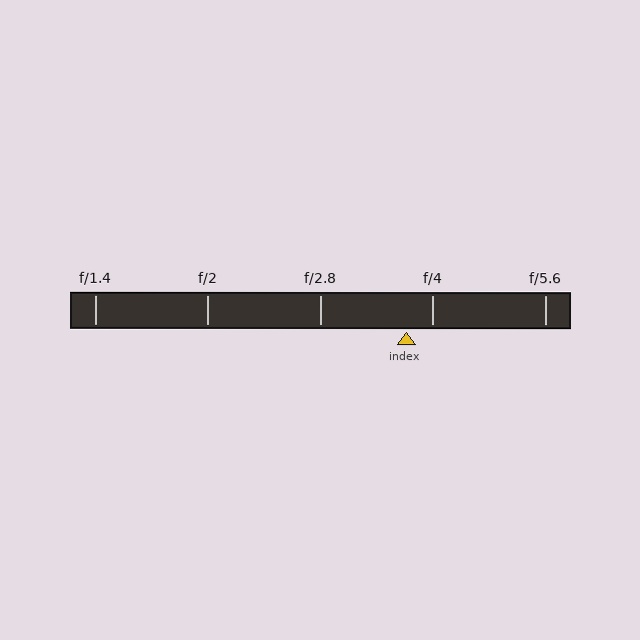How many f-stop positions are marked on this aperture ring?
There are 5 f-stop positions marked.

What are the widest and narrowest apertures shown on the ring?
The widest aperture shown is f/1.4 and the narrowest is f/5.6.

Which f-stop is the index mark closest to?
The index mark is closest to f/4.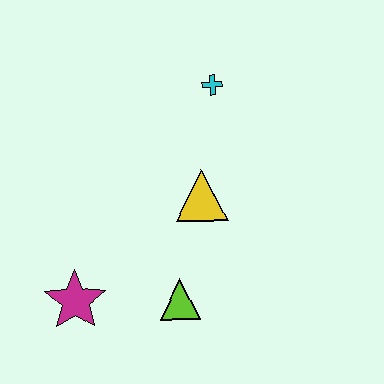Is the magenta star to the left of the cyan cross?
Yes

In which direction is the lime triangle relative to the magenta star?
The lime triangle is to the right of the magenta star.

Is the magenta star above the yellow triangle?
No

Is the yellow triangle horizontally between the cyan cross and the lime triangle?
Yes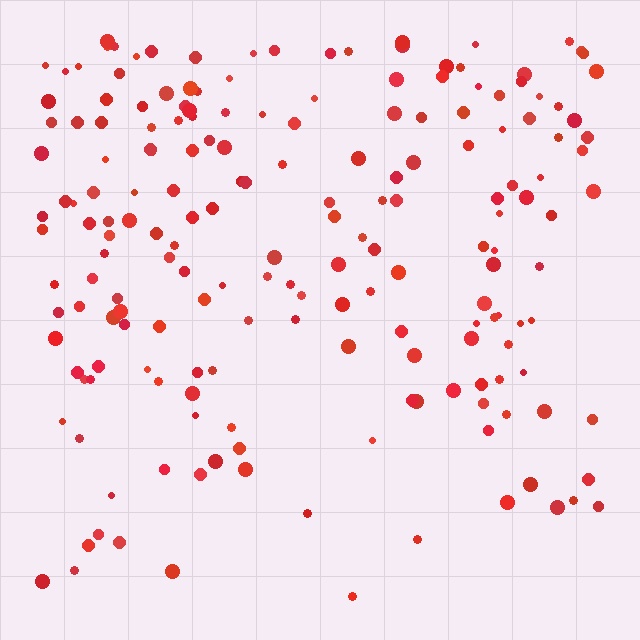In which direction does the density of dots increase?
From bottom to top, with the top side densest.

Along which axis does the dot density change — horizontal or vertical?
Vertical.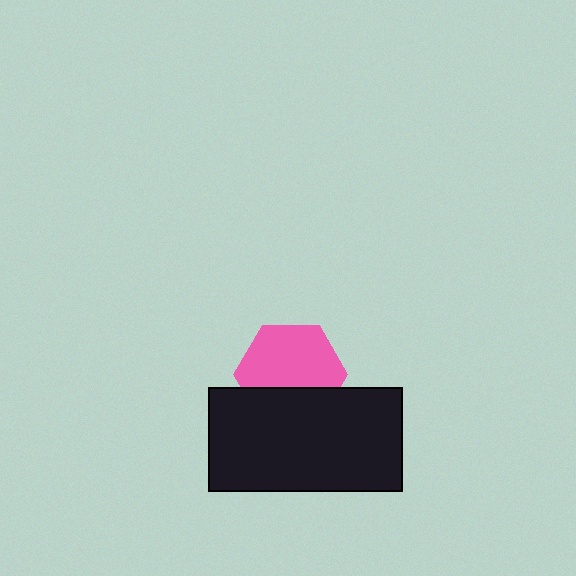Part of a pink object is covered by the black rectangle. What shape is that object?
It is a hexagon.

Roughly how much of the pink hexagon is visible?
Most of it is visible (roughly 66%).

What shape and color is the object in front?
The object in front is a black rectangle.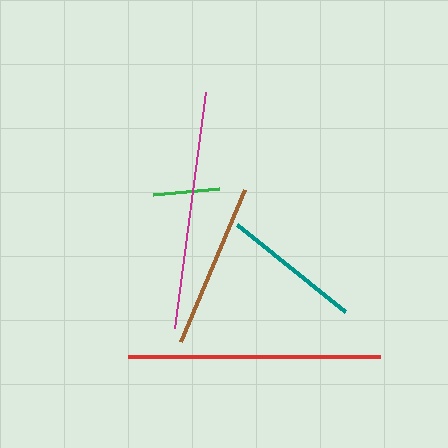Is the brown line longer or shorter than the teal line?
The brown line is longer than the teal line.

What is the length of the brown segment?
The brown segment is approximately 165 pixels long.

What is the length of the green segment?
The green segment is approximately 67 pixels long.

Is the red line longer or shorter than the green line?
The red line is longer than the green line.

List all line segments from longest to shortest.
From longest to shortest: red, magenta, brown, teal, green.